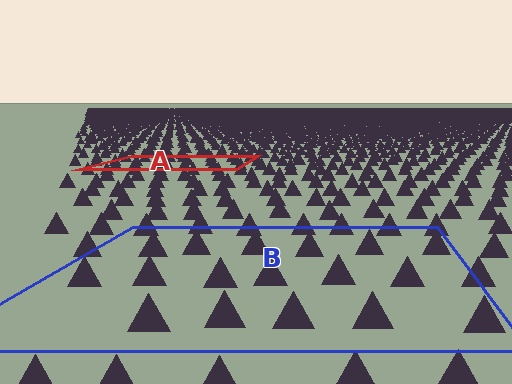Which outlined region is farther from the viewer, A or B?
Region A is farther from the viewer — the texture elements inside it appear smaller and more densely packed.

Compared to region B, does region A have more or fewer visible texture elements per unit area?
Region A has more texture elements per unit area — they are packed more densely because it is farther away.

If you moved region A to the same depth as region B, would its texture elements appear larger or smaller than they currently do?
They would appear larger. At a closer depth, the same texture elements are projected at a bigger on-screen size.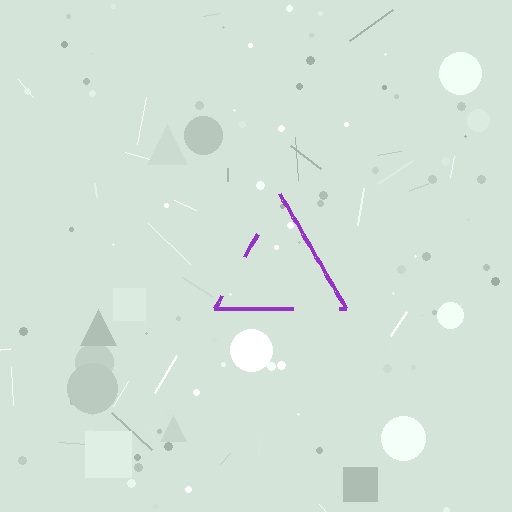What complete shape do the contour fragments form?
The contour fragments form a triangle.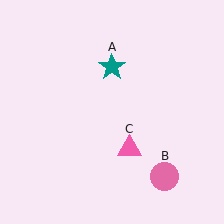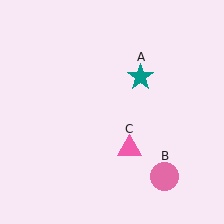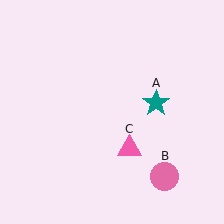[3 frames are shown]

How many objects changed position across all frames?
1 object changed position: teal star (object A).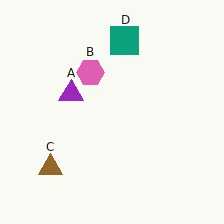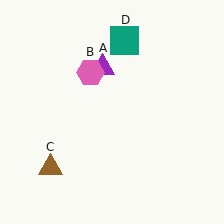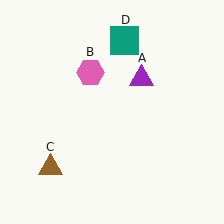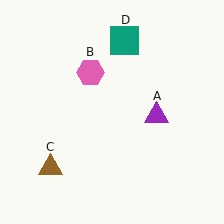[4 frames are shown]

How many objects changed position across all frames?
1 object changed position: purple triangle (object A).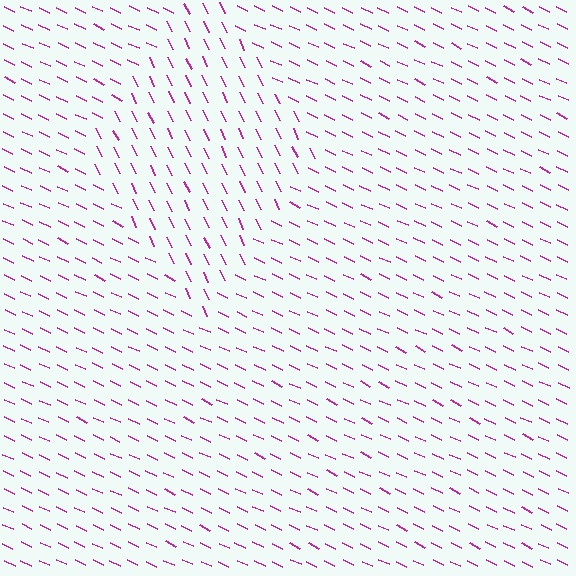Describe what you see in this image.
The image is filled with small magenta line segments. A diamond region in the image has lines oriented differently from the surrounding lines, creating a visible texture boundary.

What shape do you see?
I see a diamond.